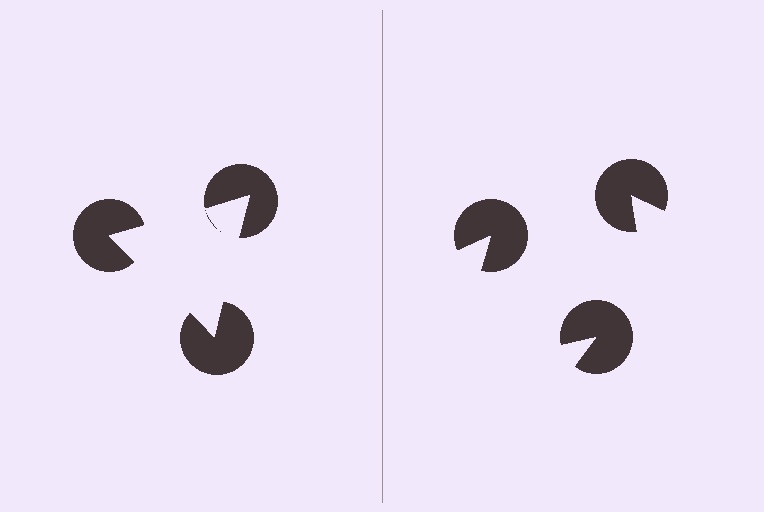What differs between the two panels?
The pac-man discs are positioned identically on both sides; only the wedge orientations differ. On the left they align to a triangle; on the right they are misaligned.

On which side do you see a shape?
An illusory triangle appears on the left side. On the right side the wedge cuts are rotated, so no coherent shape forms.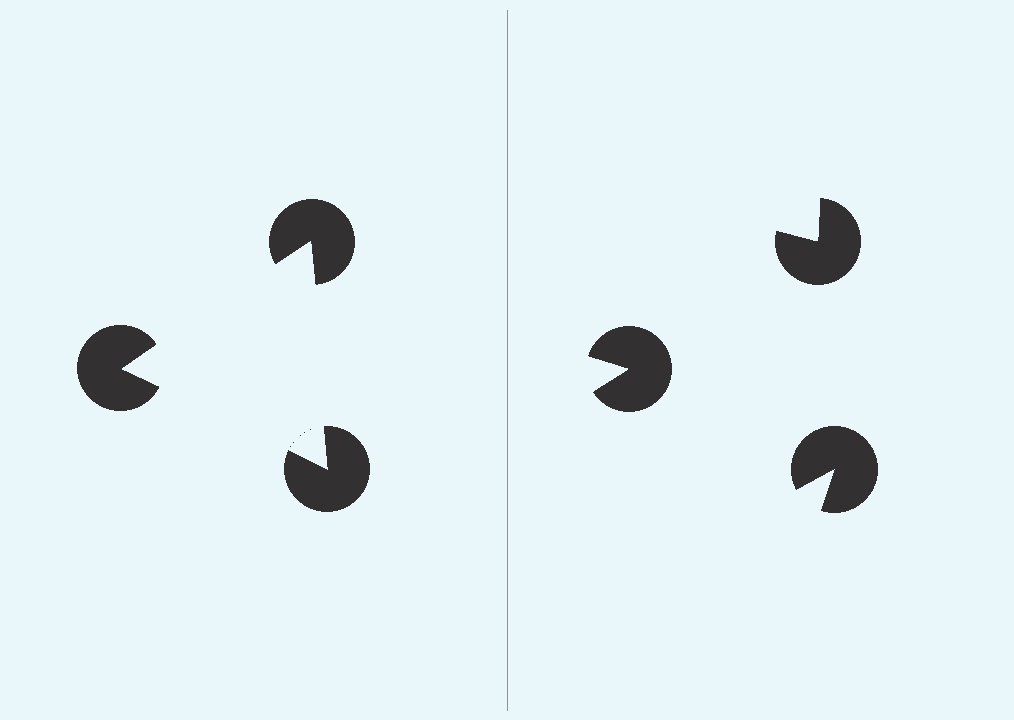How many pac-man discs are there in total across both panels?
6 — 3 on each side.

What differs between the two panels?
The pac-man discs are positioned identically on both sides; only the wedge orientations differ. On the left they align to a triangle; on the right they are misaligned.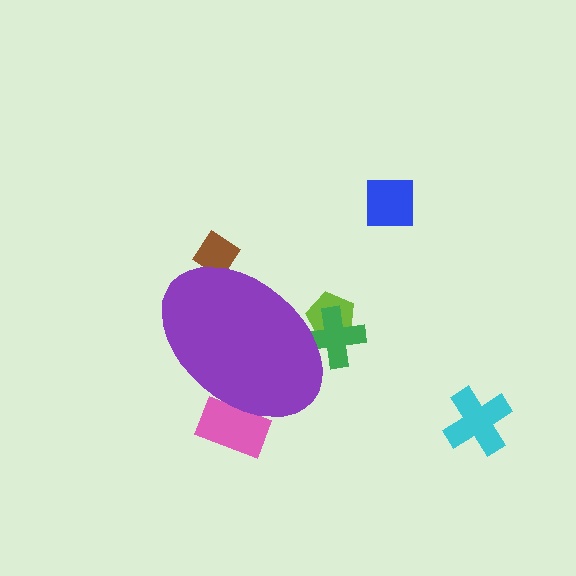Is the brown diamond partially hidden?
Yes, the brown diamond is partially hidden behind the purple ellipse.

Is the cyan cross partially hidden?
No, the cyan cross is fully visible.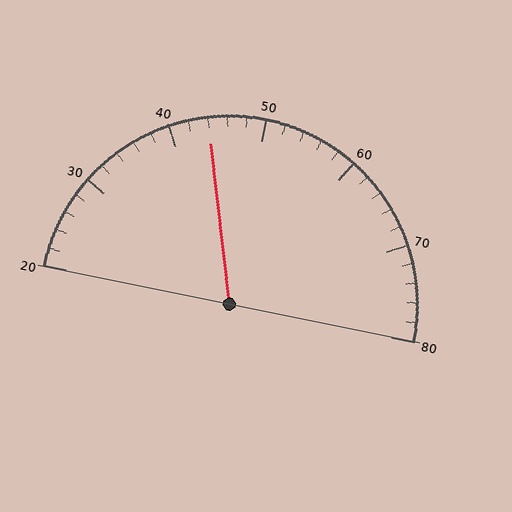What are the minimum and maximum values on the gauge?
The gauge ranges from 20 to 80.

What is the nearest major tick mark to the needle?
The nearest major tick mark is 40.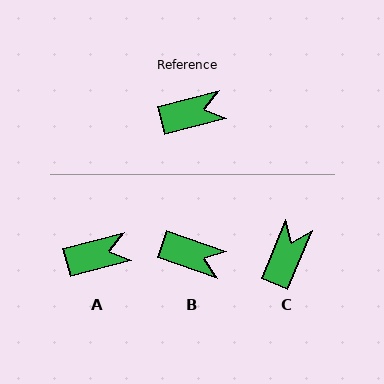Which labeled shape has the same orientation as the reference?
A.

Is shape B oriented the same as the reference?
No, it is off by about 35 degrees.